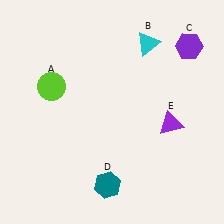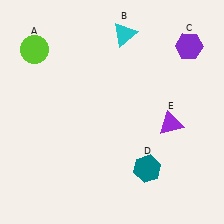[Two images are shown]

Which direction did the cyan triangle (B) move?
The cyan triangle (B) moved left.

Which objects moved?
The objects that moved are: the lime circle (A), the cyan triangle (B), the teal hexagon (D).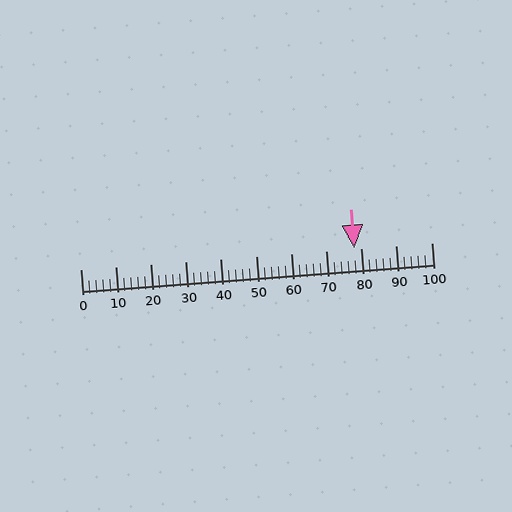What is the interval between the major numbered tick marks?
The major tick marks are spaced 10 units apart.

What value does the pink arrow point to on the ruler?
The pink arrow points to approximately 78.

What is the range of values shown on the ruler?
The ruler shows values from 0 to 100.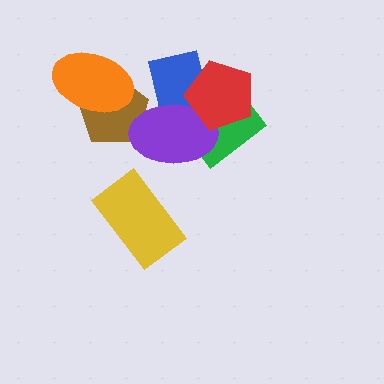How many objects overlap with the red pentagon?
3 objects overlap with the red pentagon.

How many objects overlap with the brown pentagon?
2 objects overlap with the brown pentagon.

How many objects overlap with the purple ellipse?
4 objects overlap with the purple ellipse.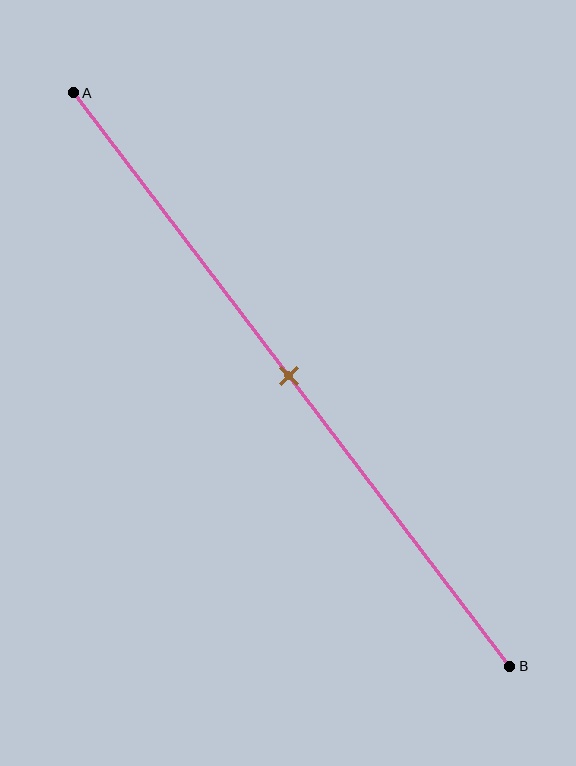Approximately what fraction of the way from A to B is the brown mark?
The brown mark is approximately 50% of the way from A to B.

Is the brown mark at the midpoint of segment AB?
Yes, the mark is approximately at the midpoint.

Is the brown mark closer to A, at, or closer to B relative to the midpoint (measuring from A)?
The brown mark is approximately at the midpoint of segment AB.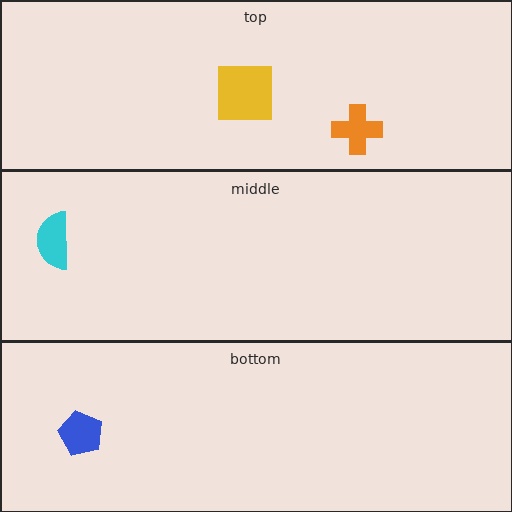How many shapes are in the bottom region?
1.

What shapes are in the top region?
The yellow square, the orange cross.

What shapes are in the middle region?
The cyan semicircle.